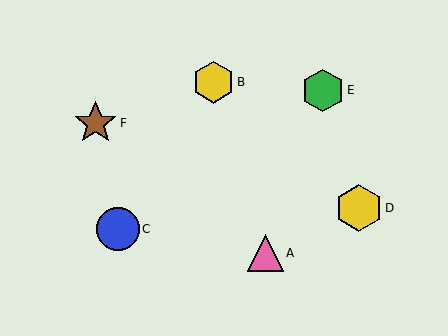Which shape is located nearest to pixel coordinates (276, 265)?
The pink triangle (labeled A) at (265, 253) is nearest to that location.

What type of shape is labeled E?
Shape E is a green hexagon.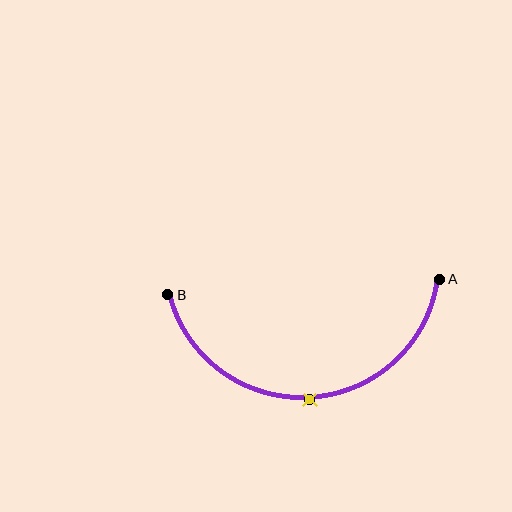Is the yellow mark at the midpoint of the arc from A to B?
Yes. The yellow mark lies on the arc at equal arc-length from both A and B — it is the arc midpoint.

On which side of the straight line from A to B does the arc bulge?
The arc bulges below the straight line connecting A and B.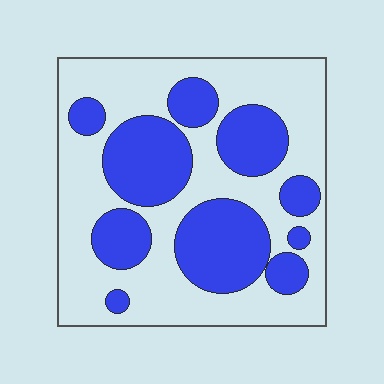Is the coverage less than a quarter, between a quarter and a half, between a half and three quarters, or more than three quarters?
Between a quarter and a half.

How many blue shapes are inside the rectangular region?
10.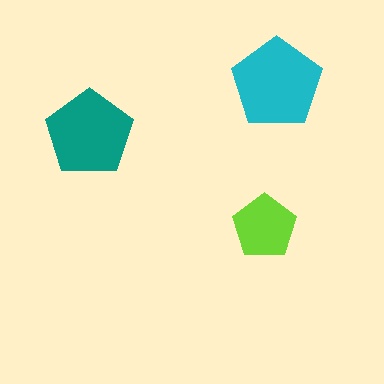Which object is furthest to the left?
The teal pentagon is leftmost.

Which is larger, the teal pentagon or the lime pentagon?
The teal one.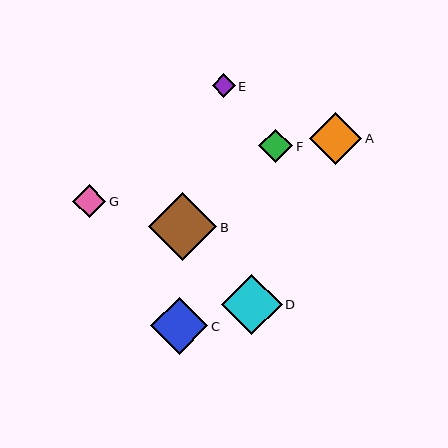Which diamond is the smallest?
Diamond E is the smallest with a size of approximately 23 pixels.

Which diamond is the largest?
Diamond B is the largest with a size of approximately 69 pixels.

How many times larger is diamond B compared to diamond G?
Diamond B is approximately 2.0 times the size of diamond G.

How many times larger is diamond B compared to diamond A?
Diamond B is approximately 1.3 times the size of diamond A.